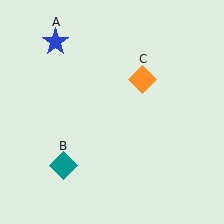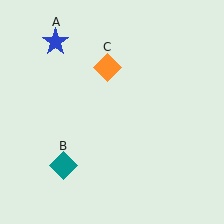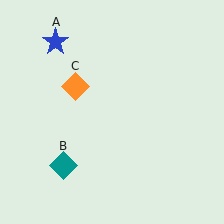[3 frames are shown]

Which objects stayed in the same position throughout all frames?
Blue star (object A) and teal diamond (object B) remained stationary.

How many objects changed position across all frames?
1 object changed position: orange diamond (object C).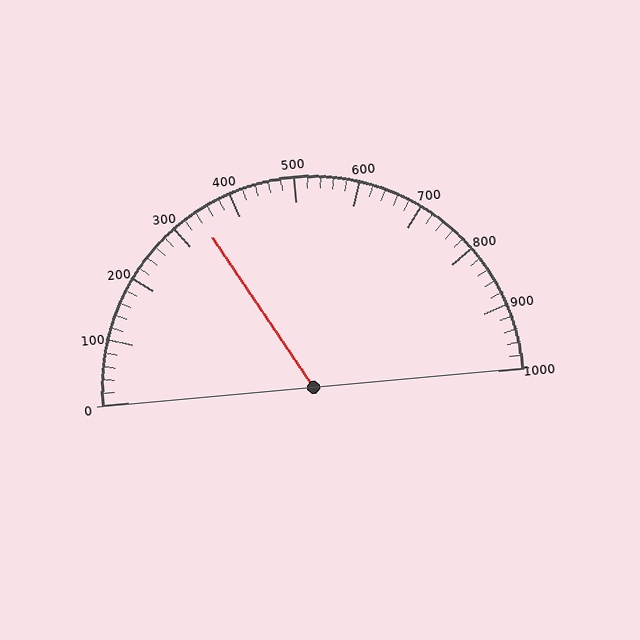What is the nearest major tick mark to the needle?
The nearest major tick mark is 300.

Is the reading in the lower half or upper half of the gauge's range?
The reading is in the lower half of the range (0 to 1000).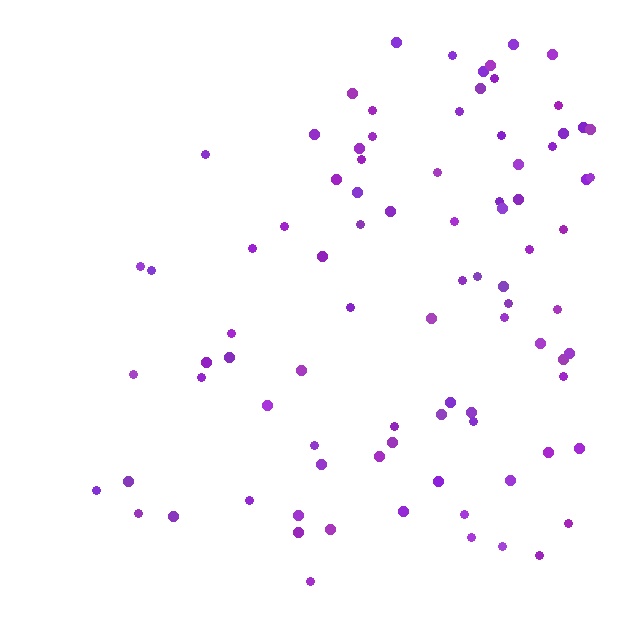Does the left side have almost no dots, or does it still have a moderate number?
Still a moderate number, just noticeably fewer than the right.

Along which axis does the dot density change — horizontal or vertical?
Horizontal.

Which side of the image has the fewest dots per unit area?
The left.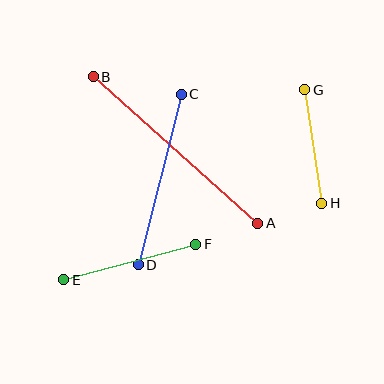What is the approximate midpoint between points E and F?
The midpoint is at approximately (130, 262) pixels.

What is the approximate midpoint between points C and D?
The midpoint is at approximately (160, 179) pixels.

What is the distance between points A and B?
The distance is approximately 220 pixels.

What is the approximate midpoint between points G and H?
The midpoint is at approximately (313, 147) pixels.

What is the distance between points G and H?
The distance is approximately 115 pixels.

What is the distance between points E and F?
The distance is approximately 137 pixels.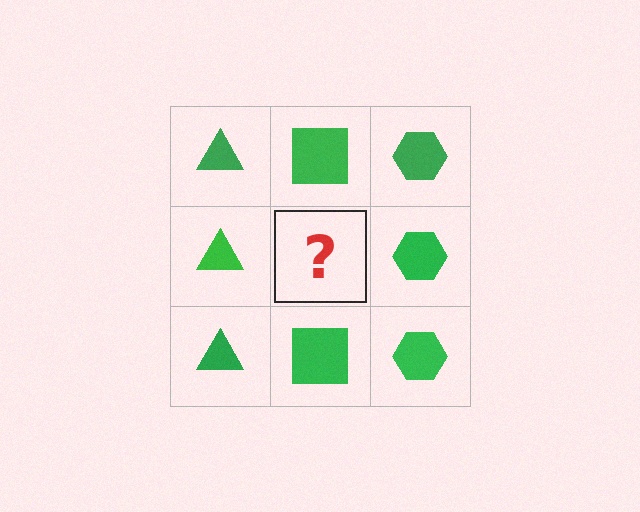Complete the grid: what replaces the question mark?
The question mark should be replaced with a green square.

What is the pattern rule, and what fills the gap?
The rule is that each column has a consistent shape. The gap should be filled with a green square.